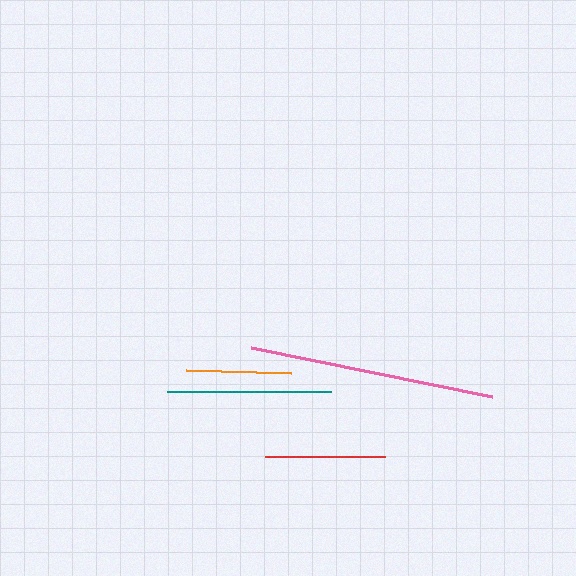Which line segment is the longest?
The pink line is the longest at approximately 246 pixels.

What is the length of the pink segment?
The pink segment is approximately 246 pixels long.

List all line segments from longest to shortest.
From longest to shortest: pink, teal, red, orange.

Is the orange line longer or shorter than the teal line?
The teal line is longer than the orange line.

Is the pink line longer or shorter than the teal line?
The pink line is longer than the teal line.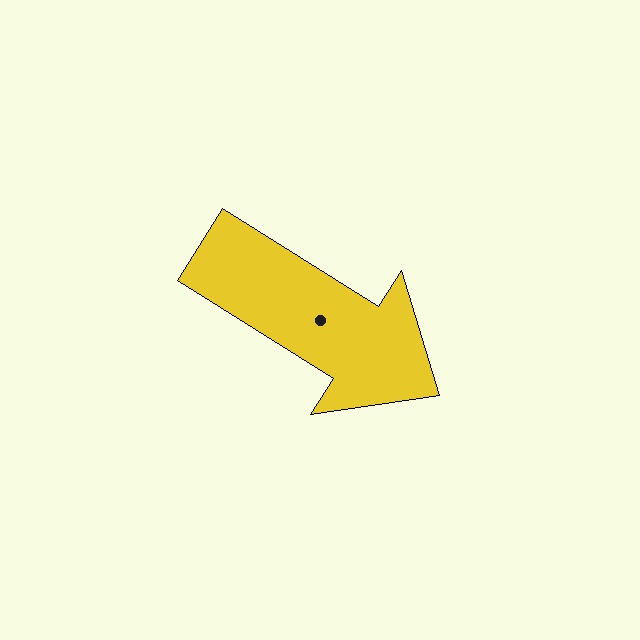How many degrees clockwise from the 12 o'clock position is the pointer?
Approximately 122 degrees.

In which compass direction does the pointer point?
Southeast.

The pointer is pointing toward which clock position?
Roughly 4 o'clock.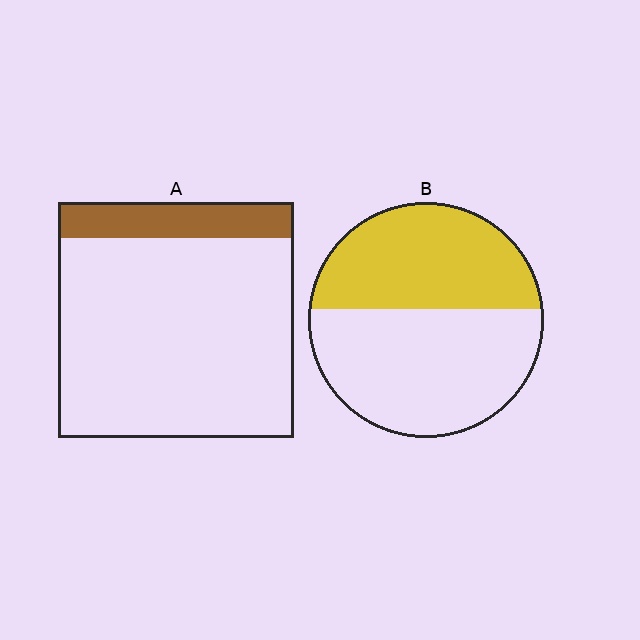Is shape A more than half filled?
No.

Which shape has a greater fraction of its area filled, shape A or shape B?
Shape B.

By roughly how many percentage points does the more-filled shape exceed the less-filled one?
By roughly 30 percentage points (B over A).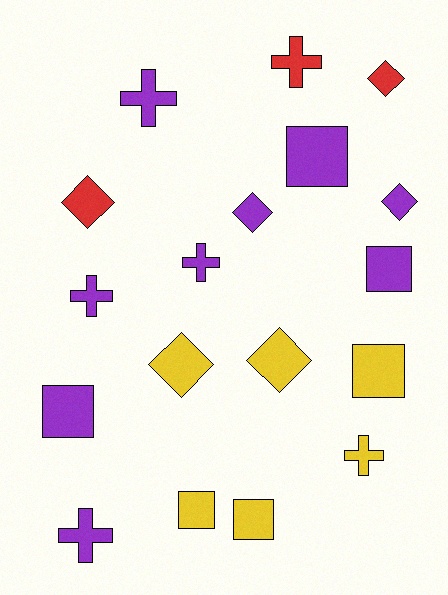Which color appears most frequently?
Purple, with 9 objects.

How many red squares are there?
There are no red squares.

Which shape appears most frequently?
Square, with 6 objects.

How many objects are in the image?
There are 18 objects.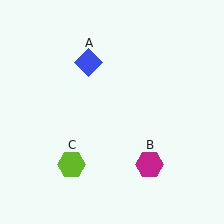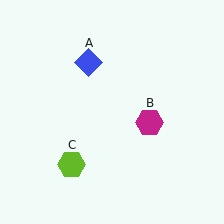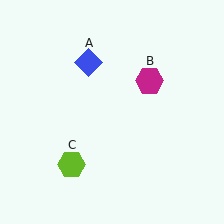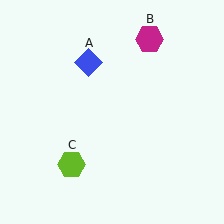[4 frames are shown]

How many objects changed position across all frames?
1 object changed position: magenta hexagon (object B).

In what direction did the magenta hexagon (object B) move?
The magenta hexagon (object B) moved up.